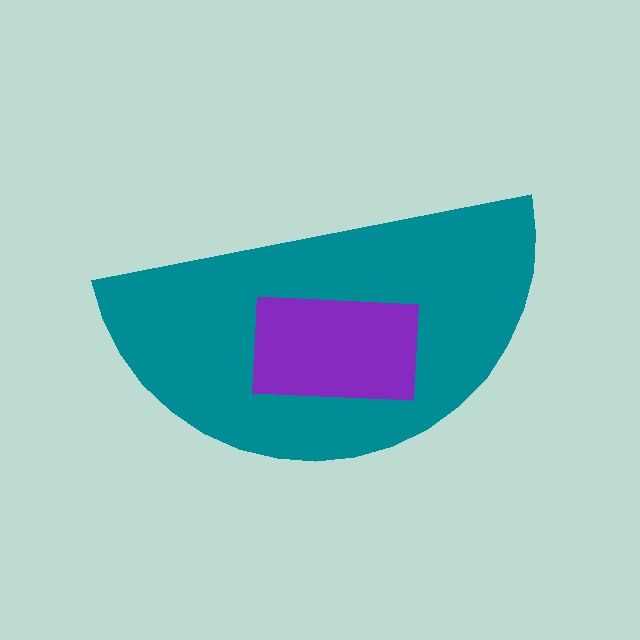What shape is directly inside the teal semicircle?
The purple rectangle.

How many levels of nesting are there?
2.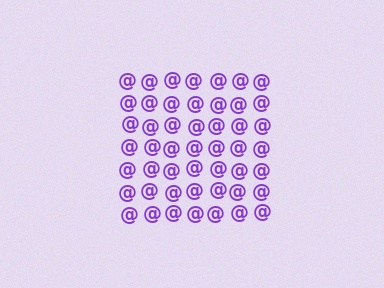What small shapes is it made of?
It is made of small at signs.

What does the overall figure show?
The overall figure shows a square.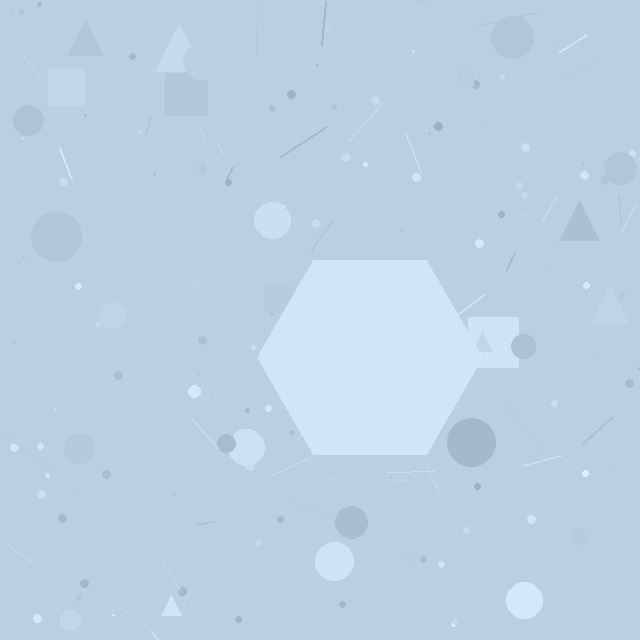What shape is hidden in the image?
A hexagon is hidden in the image.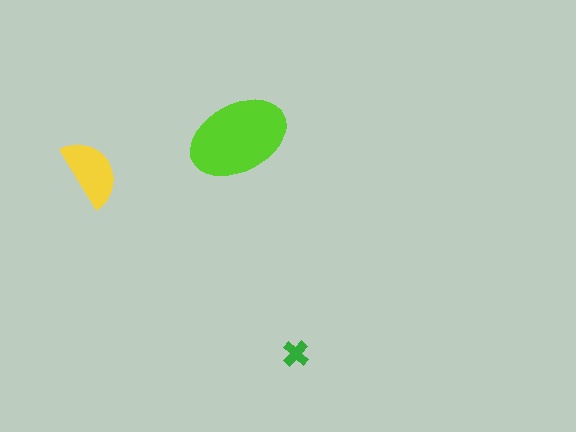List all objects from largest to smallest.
The lime ellipse, the yellow semicircle, the green cross.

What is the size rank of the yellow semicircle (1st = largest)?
2nd.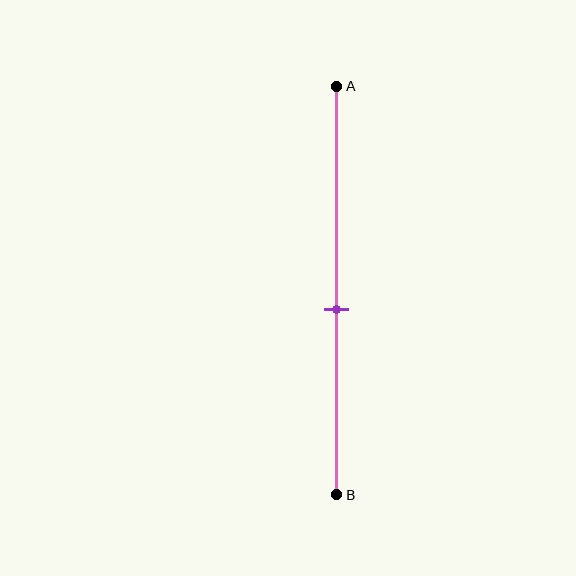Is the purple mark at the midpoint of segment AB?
No, the mark is at about 55% from A, not at the 50% midpoint.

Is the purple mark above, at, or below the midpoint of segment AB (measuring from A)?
The purple mark is below the midpoint of segment AB.